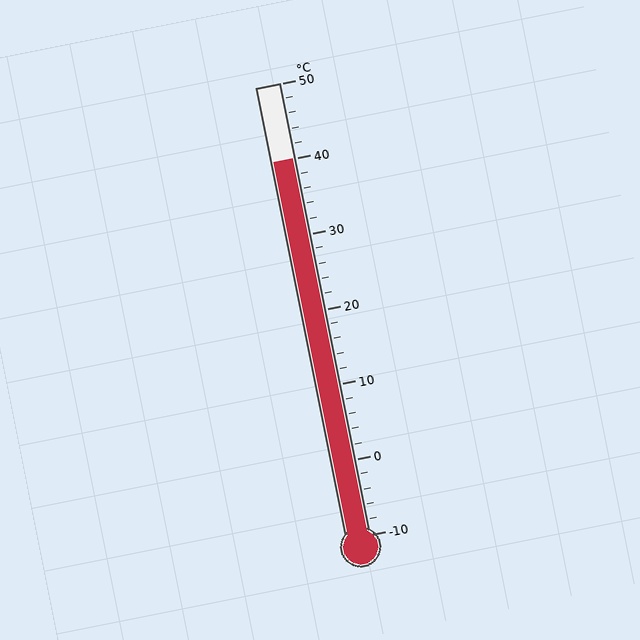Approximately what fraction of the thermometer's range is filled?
The thermometer is filled to approximately 85% of its range.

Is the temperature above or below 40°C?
The temperature is at 40°C.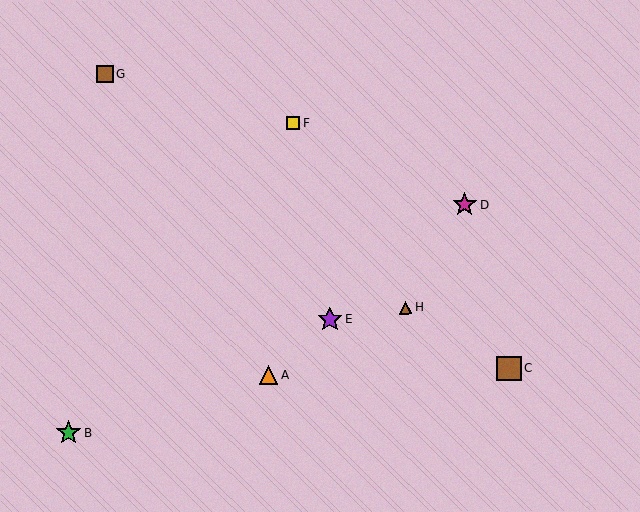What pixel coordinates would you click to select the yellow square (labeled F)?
Click at (294, 123) to select the yellow square F.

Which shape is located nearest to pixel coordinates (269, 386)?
The orange triangle (labeled A) at (268, 375) is nearest to that location.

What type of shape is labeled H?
Shape H is a brown triangle.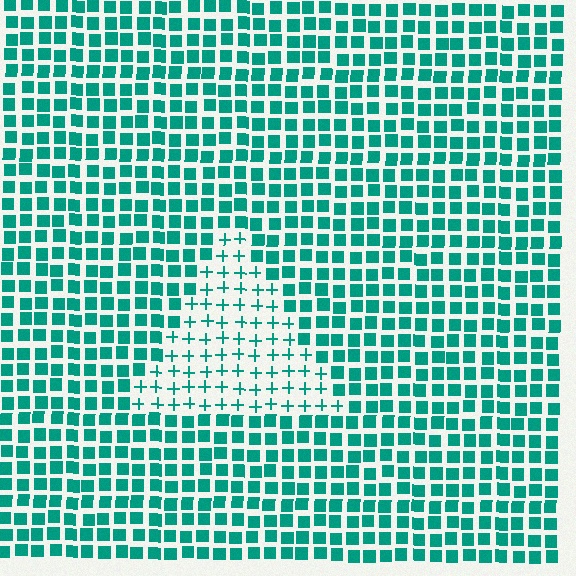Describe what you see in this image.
The image is filled with small teal elements arranged in a uniform grid. A triangle-shaped region contains plus signs, while the surrounding area contains squares. The boundary is defined purely by the change in element shape.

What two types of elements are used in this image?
The image uses plus signs inside the triangle region and squares outside it.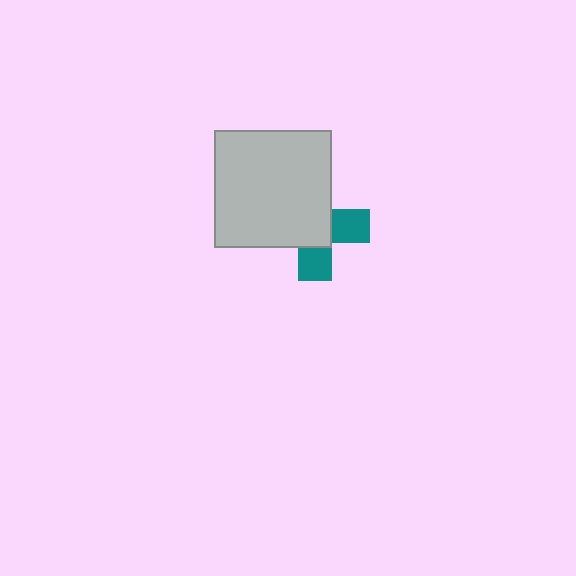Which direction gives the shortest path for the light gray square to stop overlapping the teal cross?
Moving toward the upper-left gives the shortest separation.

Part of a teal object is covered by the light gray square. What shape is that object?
It is a cross.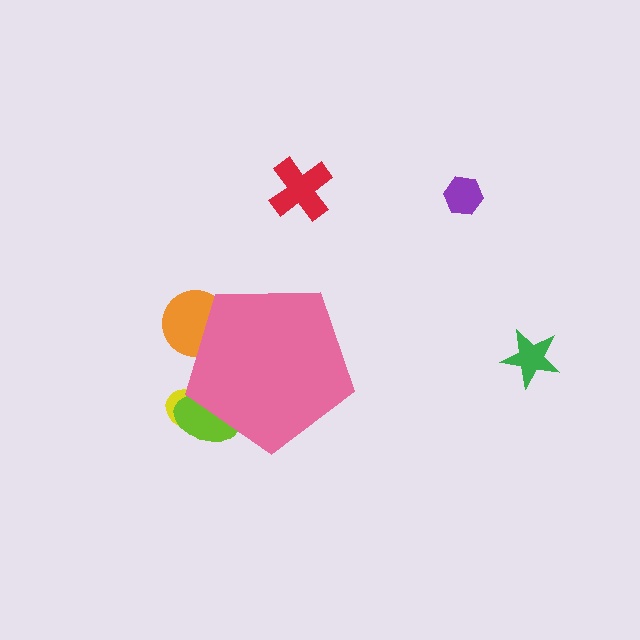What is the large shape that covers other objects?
A pink pentagon.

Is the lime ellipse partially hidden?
Yes, the lime ellipse is partially hidden behind the pink pentagon.